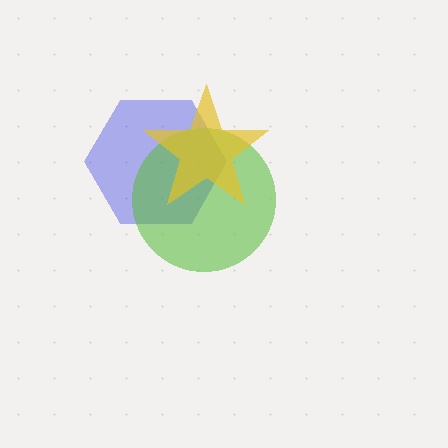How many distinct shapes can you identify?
There are 3 distinct shapes: a blue hexagon, a lime circle, a yellow star.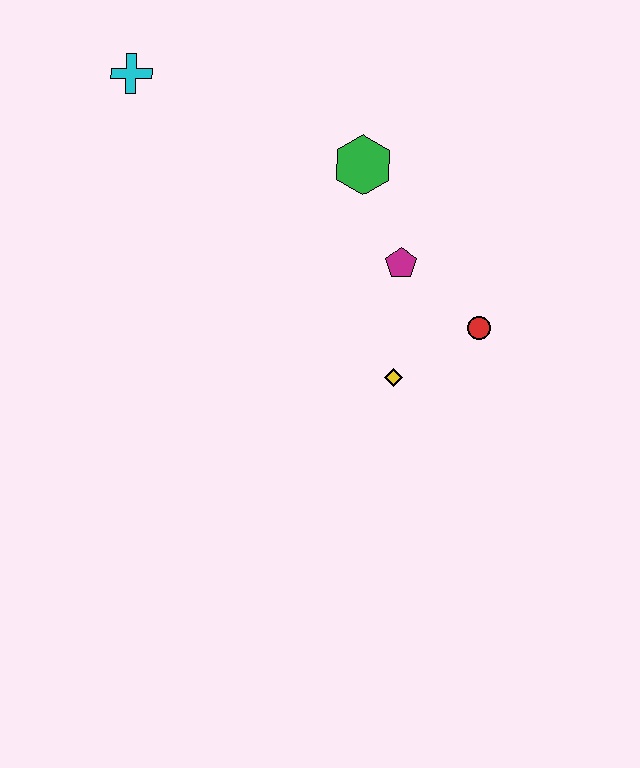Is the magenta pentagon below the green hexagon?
Yes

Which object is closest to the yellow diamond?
The red circle is closest to the yellow diamond.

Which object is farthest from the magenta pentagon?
The cyan cross is farthest from the magenta pentagon.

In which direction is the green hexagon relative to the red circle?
The green hexagon is above the red circle.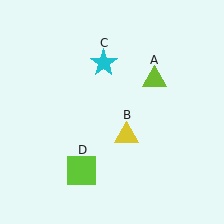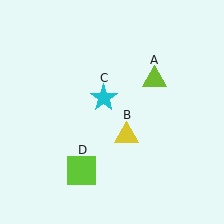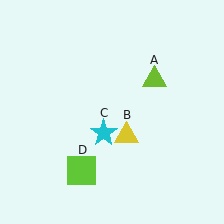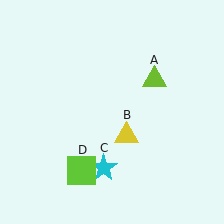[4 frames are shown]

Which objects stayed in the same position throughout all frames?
Lime triangle (object A) and yellow triangle (object B) and lime square (object D) remained stationary.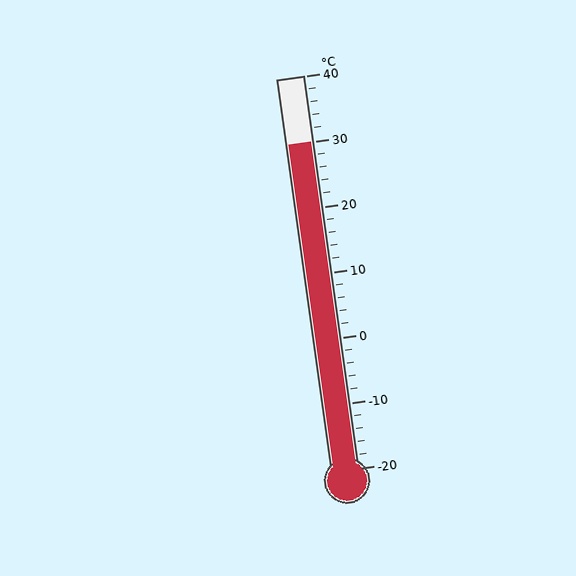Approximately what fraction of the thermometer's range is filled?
The thermometer is filled to approximately 85% of its range.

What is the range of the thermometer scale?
The thermometer scale ranges from -20°C to 40°C.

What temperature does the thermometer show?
The thermometer shows approximately 30°C.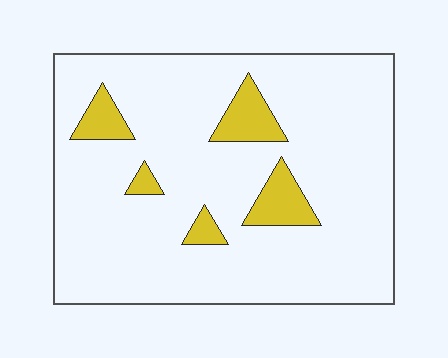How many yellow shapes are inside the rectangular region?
5.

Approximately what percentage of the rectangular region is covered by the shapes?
Approximately 10%.